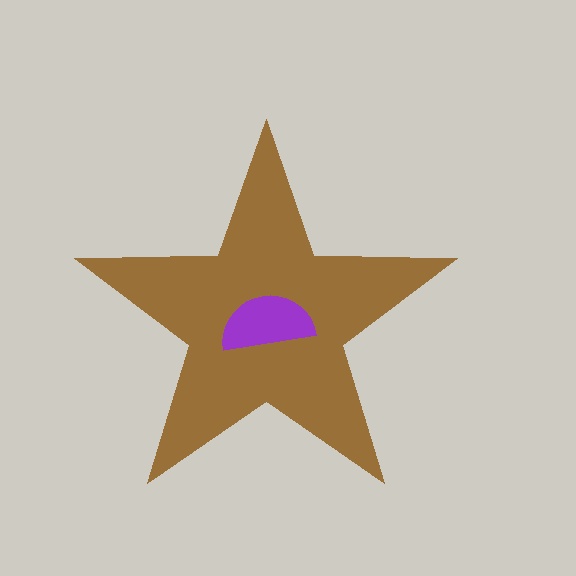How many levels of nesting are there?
2.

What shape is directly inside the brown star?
The purple semicircle.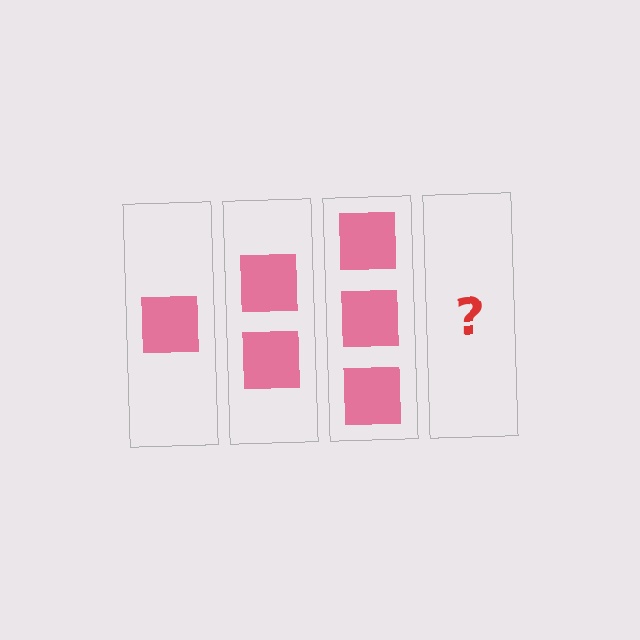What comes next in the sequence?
The next element should be 4 squares.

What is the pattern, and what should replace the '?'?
The pattern is that each step adds one more square. The '?' should be 4 squares.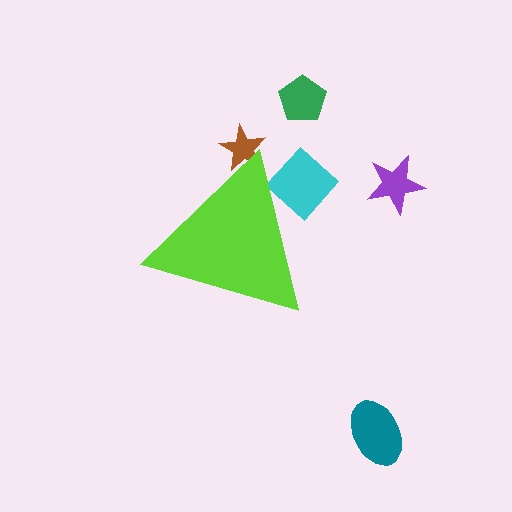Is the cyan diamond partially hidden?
Yes, the cyan diamond is partially hidden behind the lime triangle.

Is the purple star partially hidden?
No, the purple star is fully visible.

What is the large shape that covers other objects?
A lime triangle.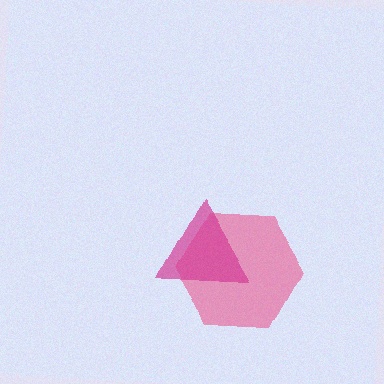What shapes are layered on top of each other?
The layered shapes are: a pink hexagon, a magenta triangle.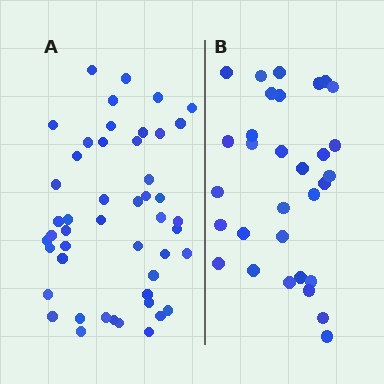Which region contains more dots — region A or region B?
Region A (the left region) has more dots.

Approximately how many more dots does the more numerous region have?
Region A has approximately 15 more dots than region B.